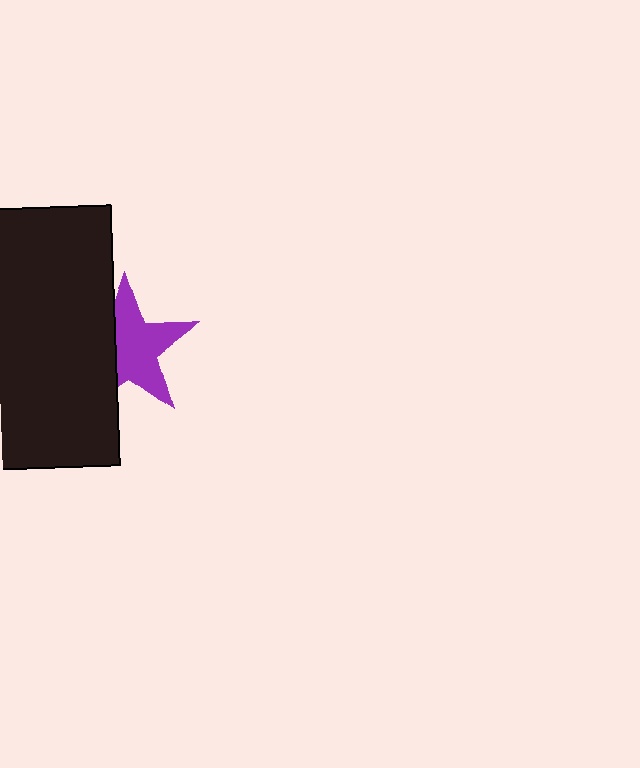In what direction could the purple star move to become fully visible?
The purple star could move right. That would shift it out from behind the black rectangle entirely.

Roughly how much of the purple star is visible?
Most of it is visible (roughly 65%).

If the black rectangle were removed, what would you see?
You would see the complete purple star.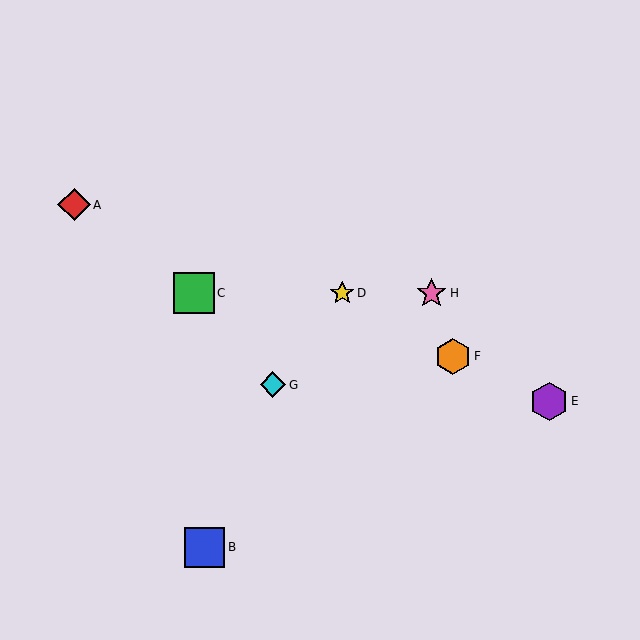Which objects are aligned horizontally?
Objects C, D, H are aligned horizontally.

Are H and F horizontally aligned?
No, H is at y≈293 and F is at y≈356.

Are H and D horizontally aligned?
Yes, both are at y≈293.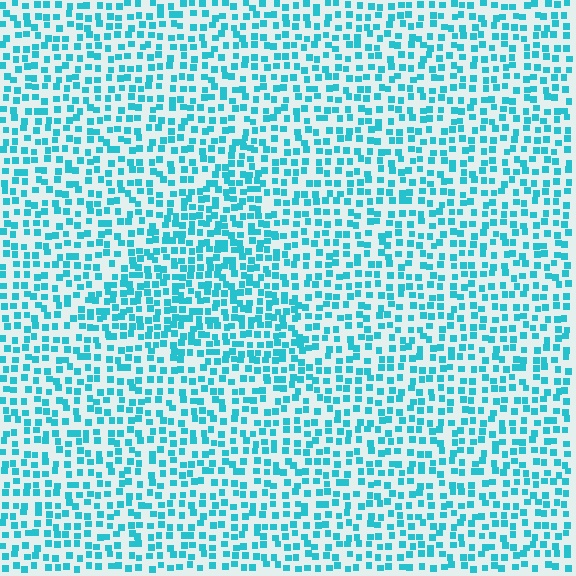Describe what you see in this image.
The image contains small cyan elements arranged at two different densities. A triangle-shaped region is visible where the elements are more densely packed than the surrounding area.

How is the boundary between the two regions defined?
The boundary is defined by a change in element density (approximately 1.5x ratio). All elements are the same color, size, and shape.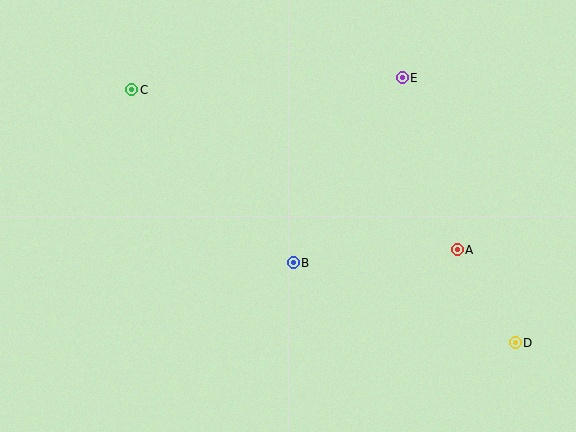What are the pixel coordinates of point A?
Point A is at (457, 250).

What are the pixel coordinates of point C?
Point C is at (132, 90).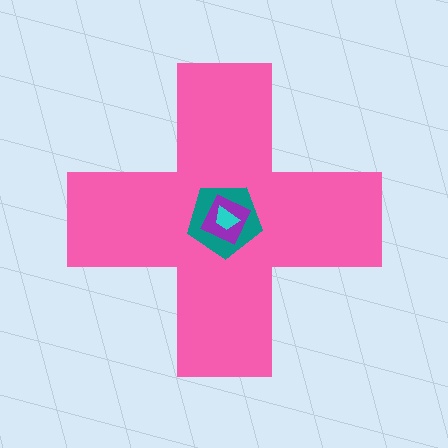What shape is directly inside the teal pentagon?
The purple square.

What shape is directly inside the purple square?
The cyan trapezoid.